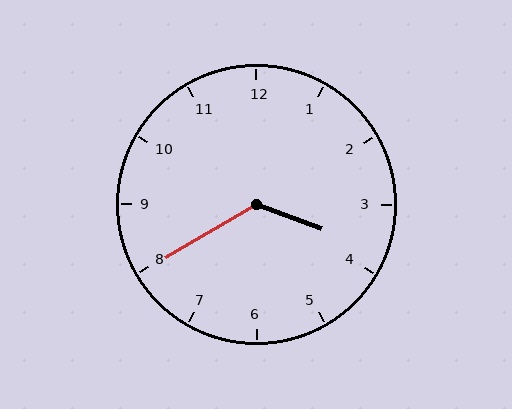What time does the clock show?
3:40.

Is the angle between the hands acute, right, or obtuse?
It is obtuse.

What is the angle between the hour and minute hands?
Approximately 130 degrees.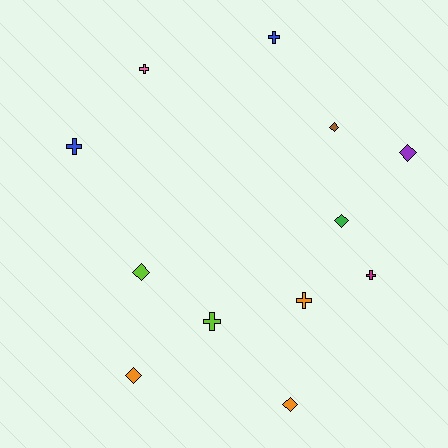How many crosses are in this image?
There are 6 crosses.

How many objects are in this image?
There are 12 objects.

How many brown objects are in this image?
There is 1 brown object.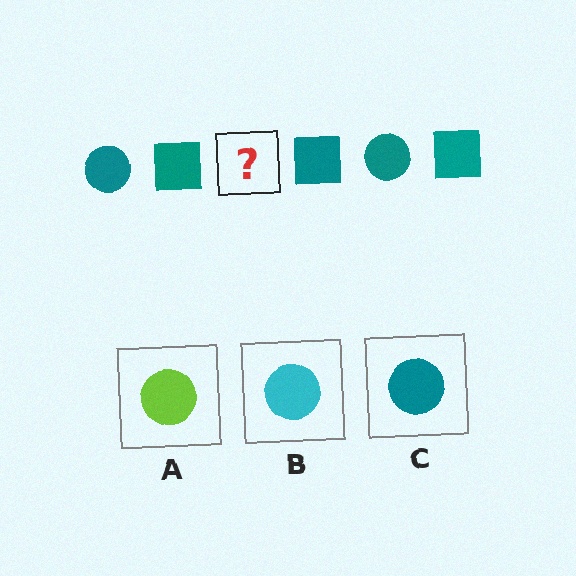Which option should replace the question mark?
Option C.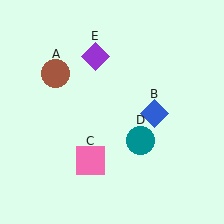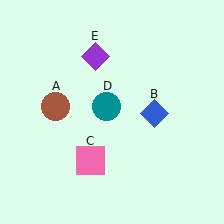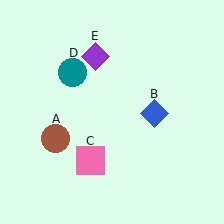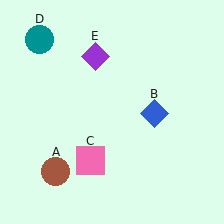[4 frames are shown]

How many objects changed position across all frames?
2 objects changed position: brown circle (object A), teal circle (object D).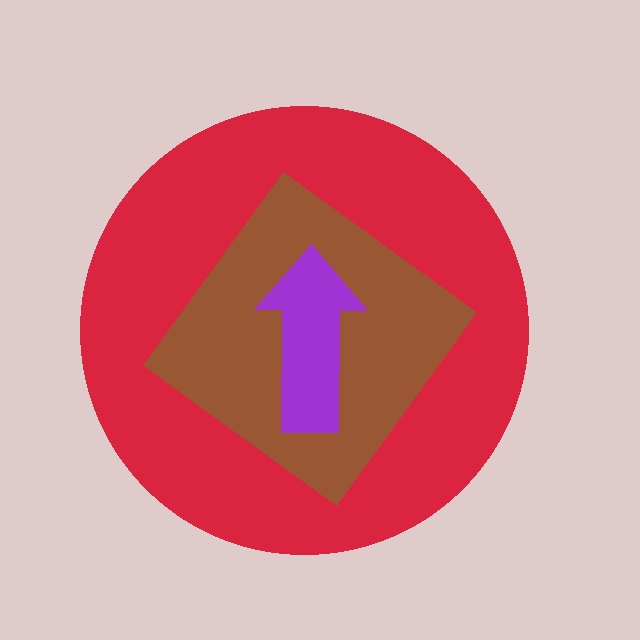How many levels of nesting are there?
3.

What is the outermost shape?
The red circle.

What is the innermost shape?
The purple arrow.